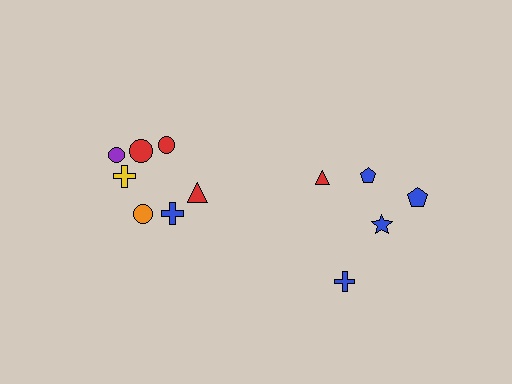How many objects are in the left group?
There are 7 objects.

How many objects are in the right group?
There are 5 objects.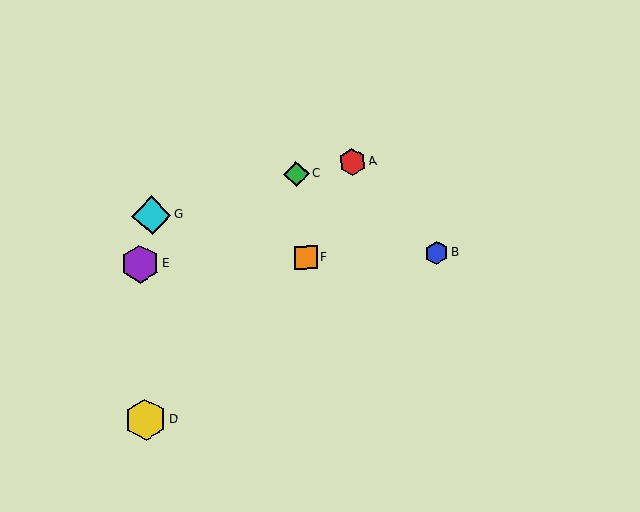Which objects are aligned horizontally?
Objects B, E, F are aligned horizontally.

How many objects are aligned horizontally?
3 objects (B, E, F) are aligned horizontally.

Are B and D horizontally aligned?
No, B is at y≈253 and D is at y≈420.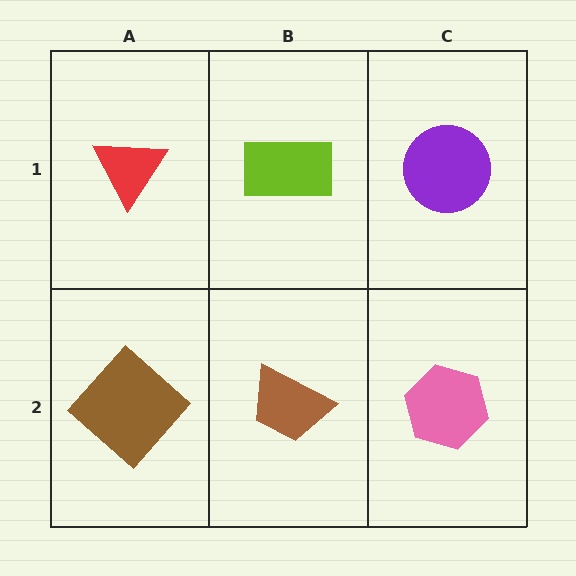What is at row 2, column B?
A brown trapezoid.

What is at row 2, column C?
A pink hexagon.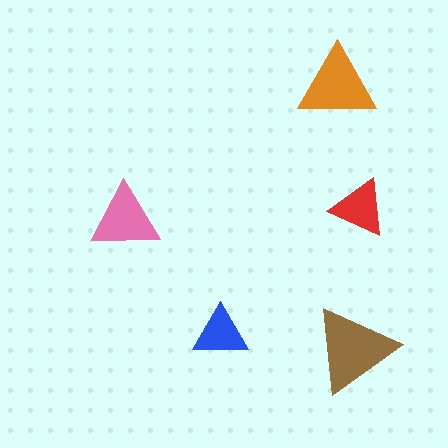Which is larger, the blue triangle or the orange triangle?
The orange one.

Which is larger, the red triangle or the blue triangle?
The red one.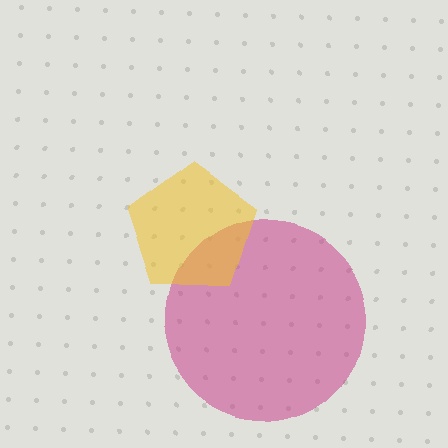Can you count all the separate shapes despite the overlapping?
Yes, there are 2 separate shapes.